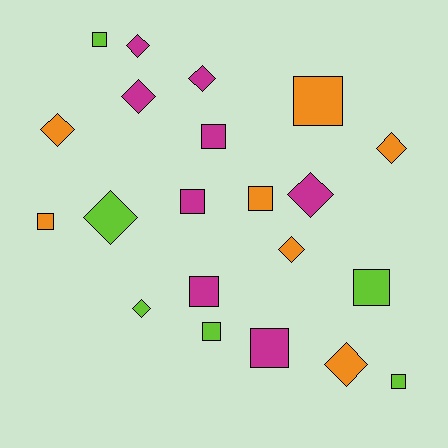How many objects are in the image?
There are 21 objects.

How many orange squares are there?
There are 3 orange squares.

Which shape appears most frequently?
Square, with 11 objects.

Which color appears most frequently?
Magenta, with 8 objects.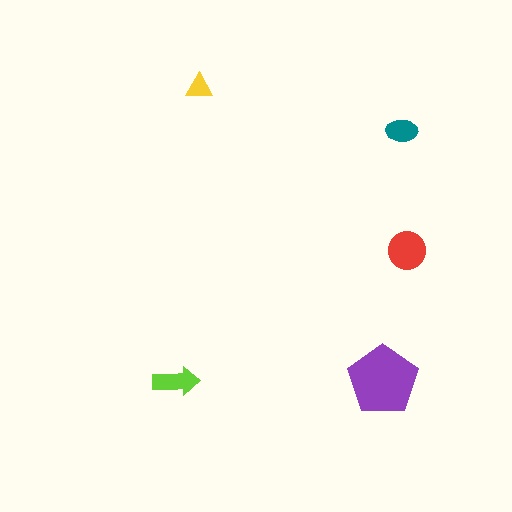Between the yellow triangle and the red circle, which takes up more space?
The red circle.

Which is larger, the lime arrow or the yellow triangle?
The lime arrow.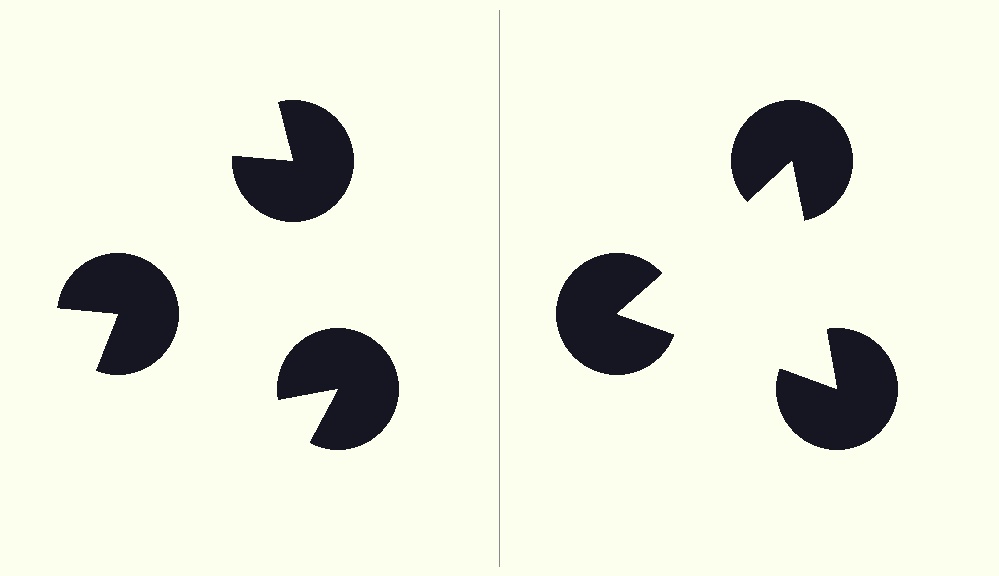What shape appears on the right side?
An illusory triangle.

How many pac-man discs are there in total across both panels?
6 — 3 on each side.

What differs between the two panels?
The pac-man discs are positioned identically on both sides; only the wedge orientations differ. On the right they align to a triangle; on the left they are misaligned.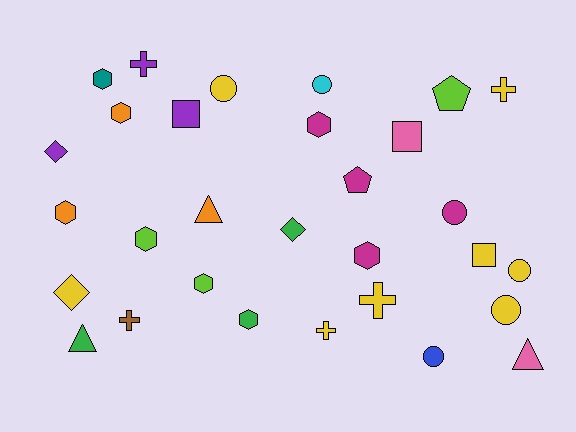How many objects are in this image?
There are 30 objects.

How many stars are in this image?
There are no stars.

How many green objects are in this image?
There are 3 green objects.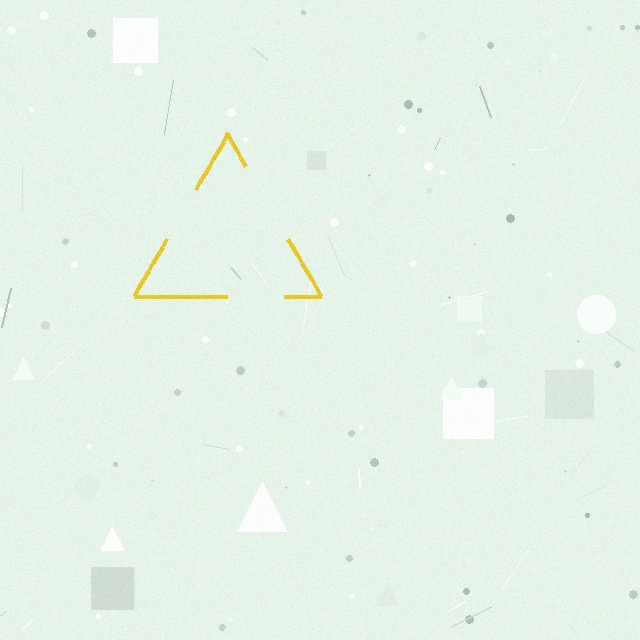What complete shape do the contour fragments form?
The contour fragments form a triangle.